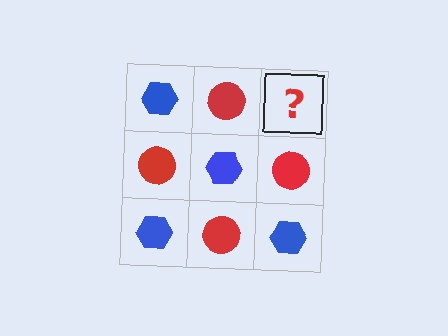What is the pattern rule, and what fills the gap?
The rule is that it alternates blue hexagon and red circle in a checkerboard pattern. The gap should be filled with a blue hexagon.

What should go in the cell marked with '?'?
The missing cell should contain a blue hexagon.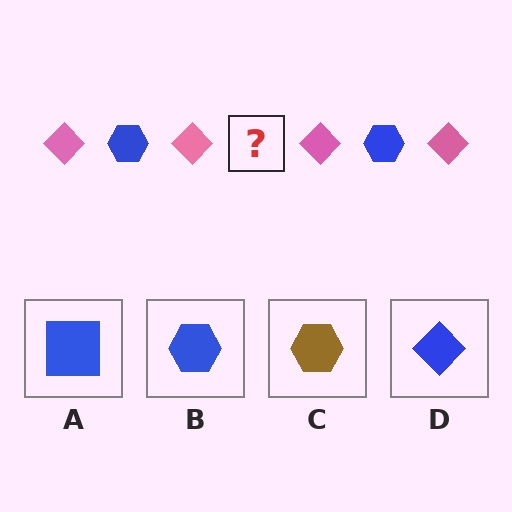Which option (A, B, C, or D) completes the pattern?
B.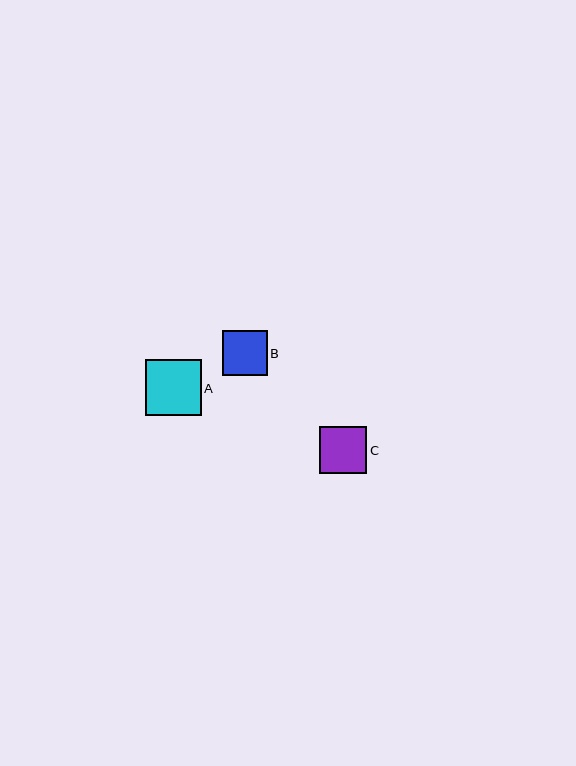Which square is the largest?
Square A is the largest with a size of approximately 55 pixels.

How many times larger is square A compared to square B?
Square A is approximately 1.2 times the size of square B.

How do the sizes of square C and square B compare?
Square C and square B are approximately the same size.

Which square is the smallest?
Square B is the smallest with a size of approximately 45 pixels.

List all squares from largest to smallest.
From largest to smallest: A, C, B.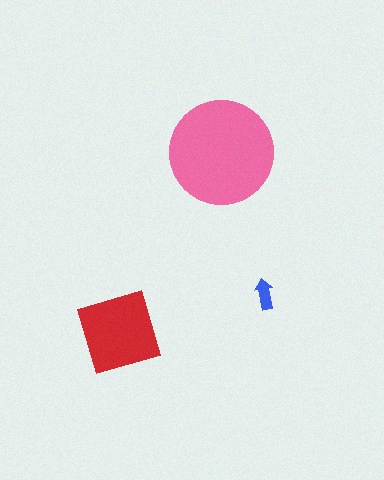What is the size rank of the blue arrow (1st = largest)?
3rd.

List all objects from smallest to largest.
The blue arrow, the red diamond, the pink circle.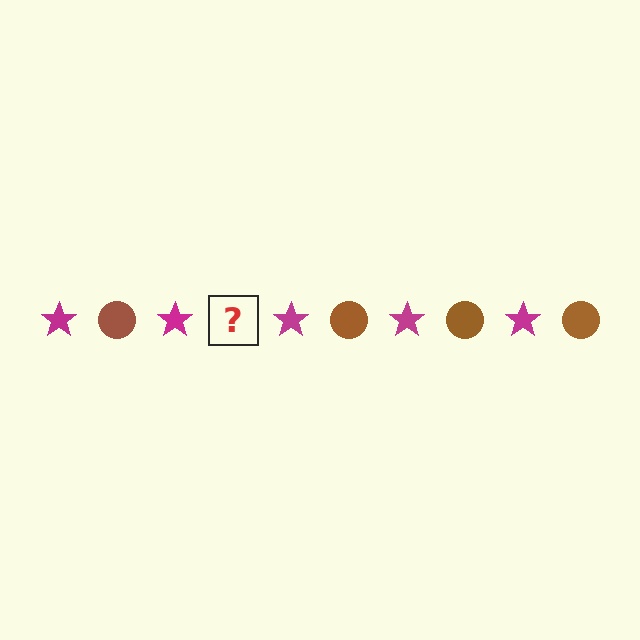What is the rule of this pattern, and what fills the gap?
The rule is that the pattern alternates between magenta star and brown circle. The gap should be filled with a brown circle.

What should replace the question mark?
The question mark should be replaced with a brown circle.